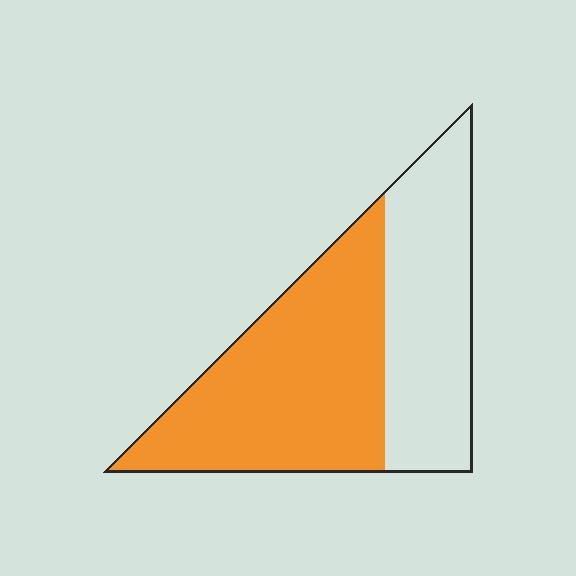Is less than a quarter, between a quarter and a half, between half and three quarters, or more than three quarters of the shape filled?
Between half and three quarters.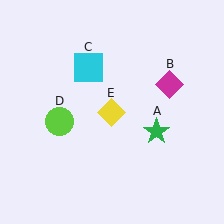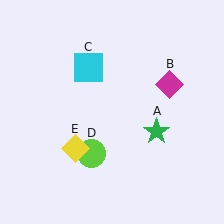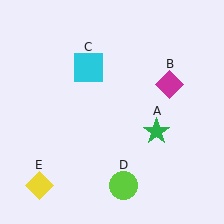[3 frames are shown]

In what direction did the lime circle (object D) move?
The lime circle (object D) moved down and to the right.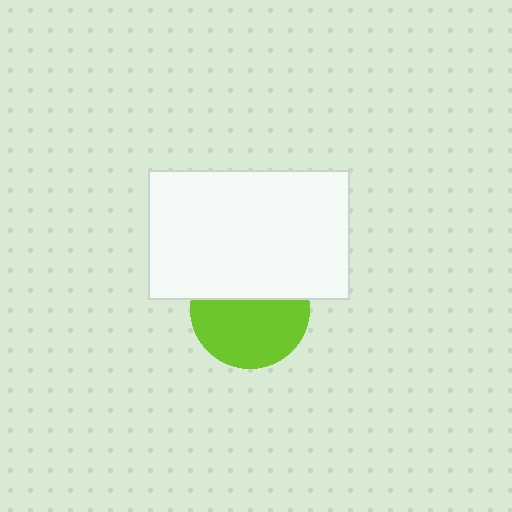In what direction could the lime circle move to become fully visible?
The lime circle could move down. That would shift it out from behind the white rectangle entirely.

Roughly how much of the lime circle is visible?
About half of it is visible (roughly 60%).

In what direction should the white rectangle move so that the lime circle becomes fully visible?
The white rectangle should move up. That is the shortest direction to clear the overlap and leave the lime circle fully visible.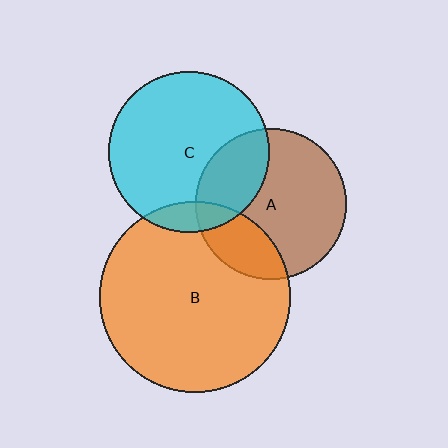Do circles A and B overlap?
Yes.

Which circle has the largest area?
Circle B (orange).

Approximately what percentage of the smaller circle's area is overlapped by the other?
Approximately 25%.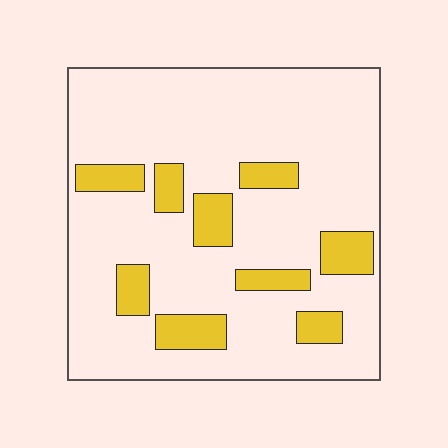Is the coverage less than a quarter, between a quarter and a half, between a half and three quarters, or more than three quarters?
Less than a quarter.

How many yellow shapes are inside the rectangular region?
9.